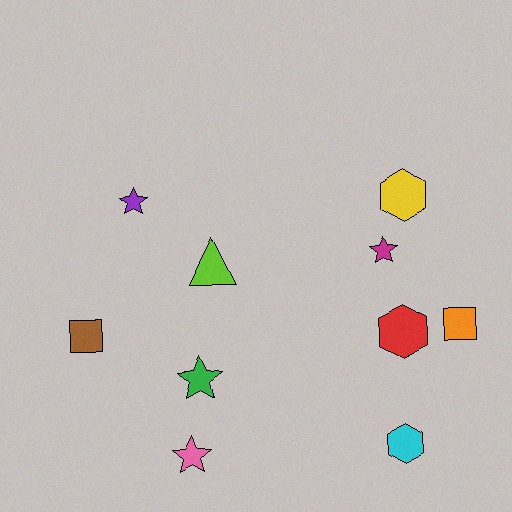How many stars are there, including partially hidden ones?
There are 4 stars.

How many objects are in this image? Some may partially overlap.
There are 10 objects.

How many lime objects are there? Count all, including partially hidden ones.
There is 1 lime object.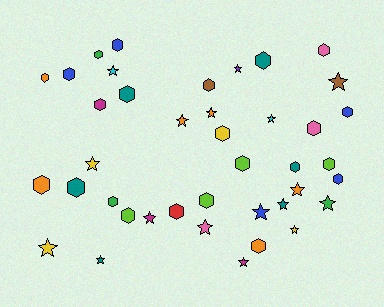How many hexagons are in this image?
There are 23 hexagons.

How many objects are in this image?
There are 40 objects.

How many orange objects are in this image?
There are 6 orange objects.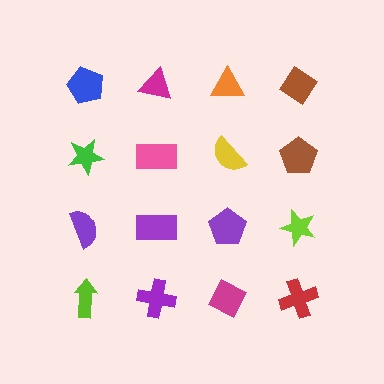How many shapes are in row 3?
4 shapes.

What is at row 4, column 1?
A lime arrow.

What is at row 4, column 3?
A magenta diamond.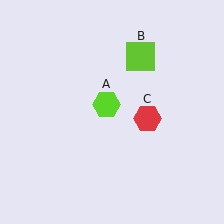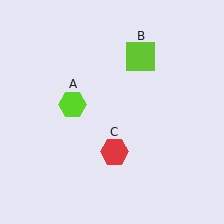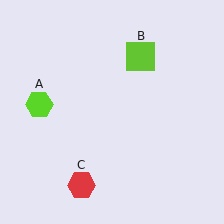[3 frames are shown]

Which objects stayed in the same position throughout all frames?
Lime square (object B) remained stationary.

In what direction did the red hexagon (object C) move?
The red hexagon (object C) moved down and to the left.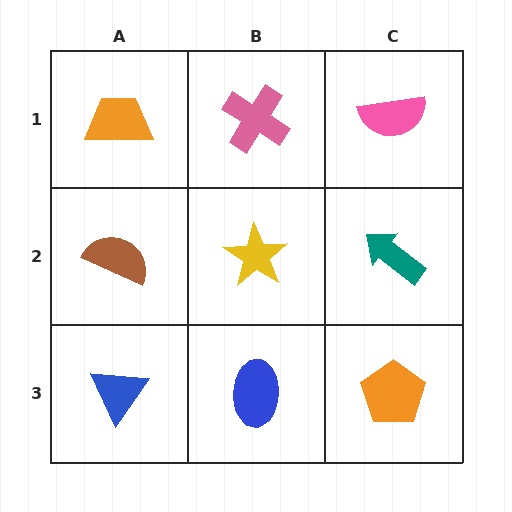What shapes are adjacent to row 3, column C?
A teal arrow (row 2, column C), a blue ellipse (row 3, column B).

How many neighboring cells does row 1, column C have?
2.